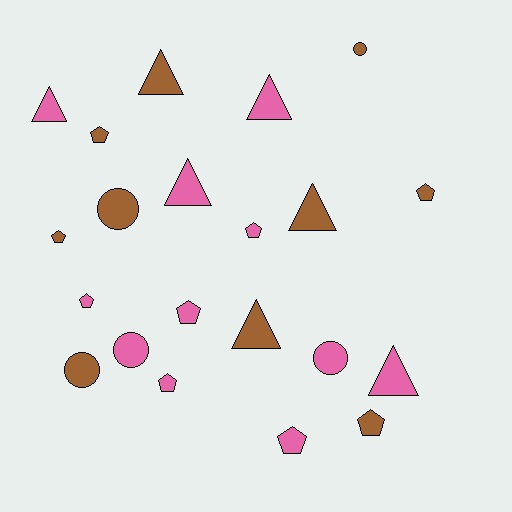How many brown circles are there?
There are 3 brown circles.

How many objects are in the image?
There are 21 objects.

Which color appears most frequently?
Pink, with 11 objects.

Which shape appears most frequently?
Pentagon, with 9 objects.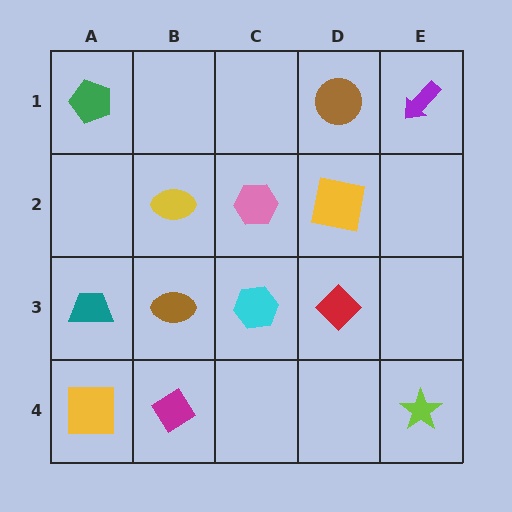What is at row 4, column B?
A magenta diamond.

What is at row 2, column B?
A yellow ellipse.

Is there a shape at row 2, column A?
No, that cell is empty.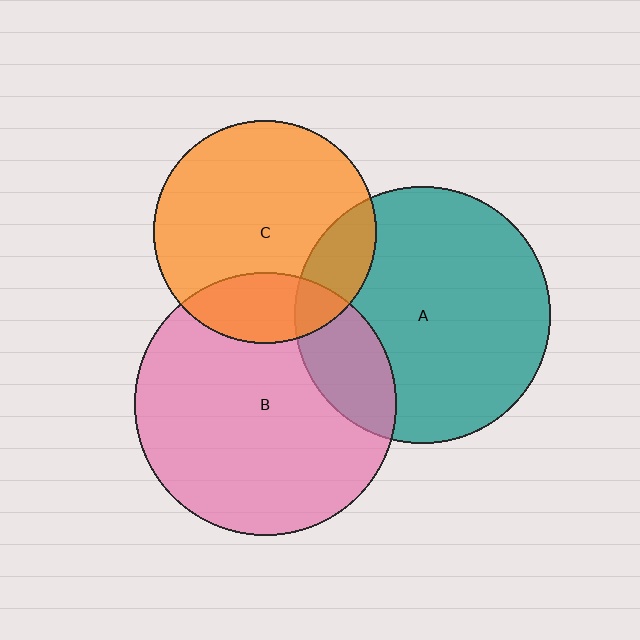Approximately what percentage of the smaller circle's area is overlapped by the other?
Approximately 20%.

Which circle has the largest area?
Circle B (pink).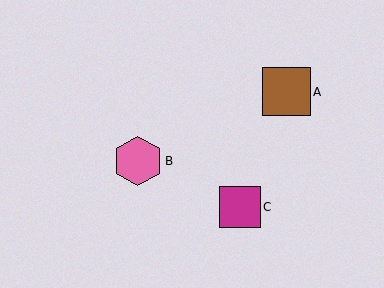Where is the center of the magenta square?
The center of the magenta square is at (240, 207).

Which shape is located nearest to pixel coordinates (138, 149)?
The pink hexagon (labeled B) at (138, 161) is nearest to that location.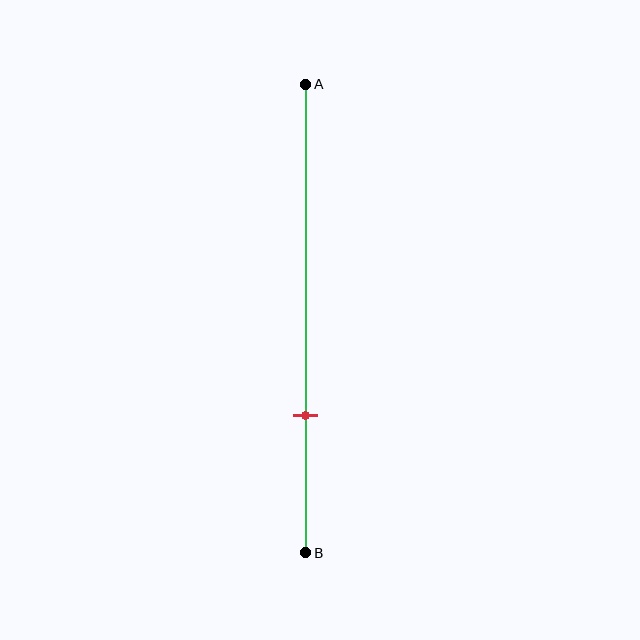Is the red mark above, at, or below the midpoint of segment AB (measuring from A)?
The red mark is below the midpoint of segment AB.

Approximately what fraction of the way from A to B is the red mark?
The red mark is approximately 70% of the way from A to B.